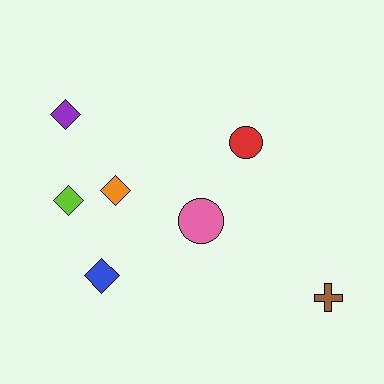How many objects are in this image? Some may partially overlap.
There are 7 objects.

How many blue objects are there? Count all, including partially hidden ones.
There is 1 blue object.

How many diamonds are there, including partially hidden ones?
There are 4 diamonds.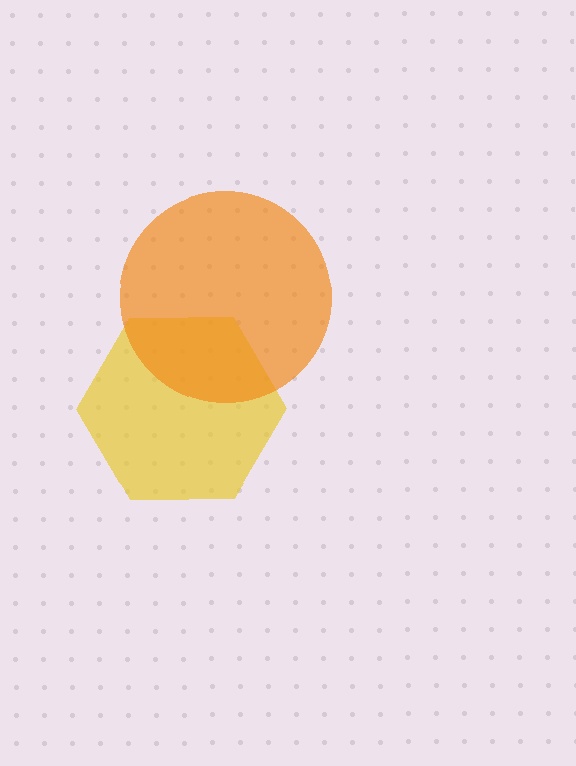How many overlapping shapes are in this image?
There are 2 overlapping shapes in the image.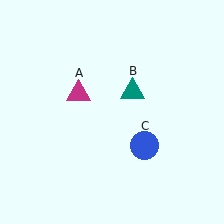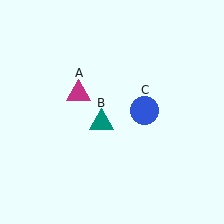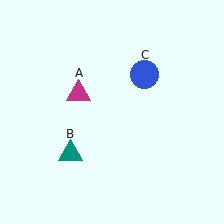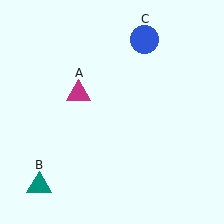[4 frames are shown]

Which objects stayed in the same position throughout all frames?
Magenta triangle (object A) remained stationary.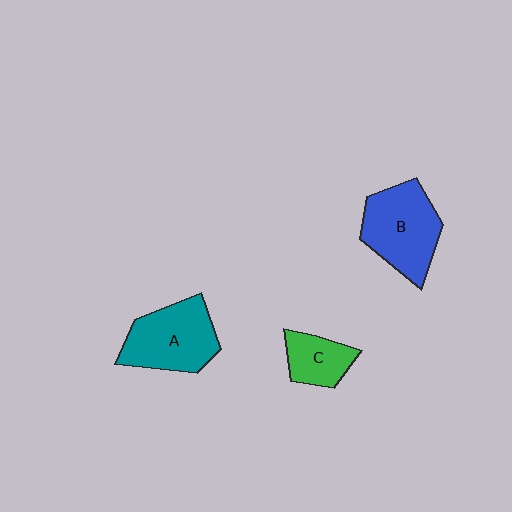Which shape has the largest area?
Shape B (blue).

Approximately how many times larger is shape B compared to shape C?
Approximately 1.9 times.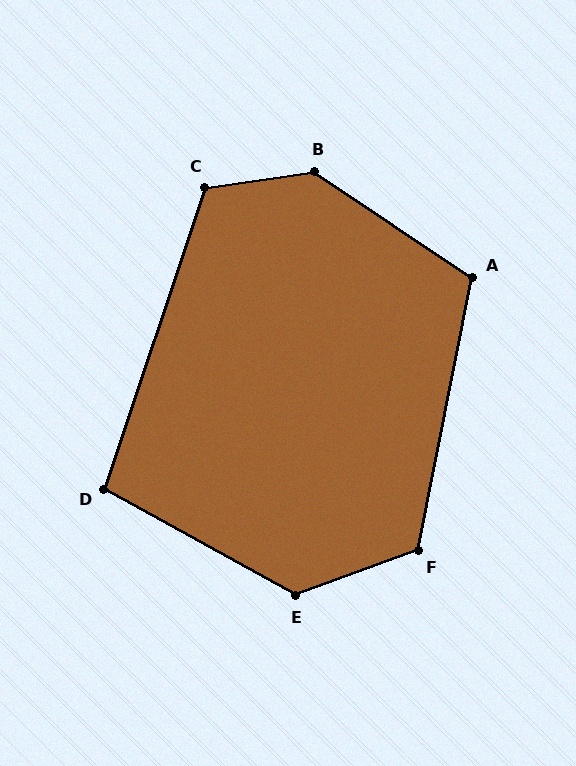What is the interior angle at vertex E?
Approximately 131 degrees (obtuse).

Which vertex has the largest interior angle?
B, at approximately 138 degrees.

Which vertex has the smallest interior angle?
D, at approximately 100 degrees.